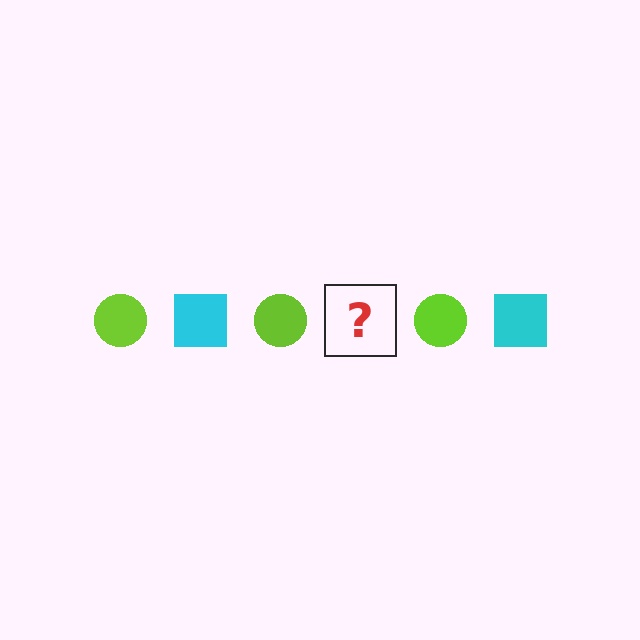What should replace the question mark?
The question mark should be replaced with a cyan square.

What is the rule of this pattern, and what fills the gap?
The rule is that the pattern alternates between lime circle and cyan square. The gap should be filled with a cyan square.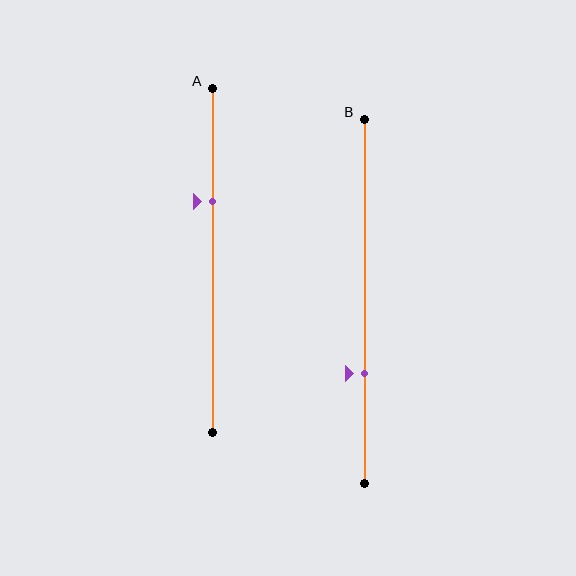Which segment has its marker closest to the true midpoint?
Segment A has its marker closest to the true midpoint.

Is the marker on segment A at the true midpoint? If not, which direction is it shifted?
No, the marker on segment A is shifted upward by about 17% of the segment length.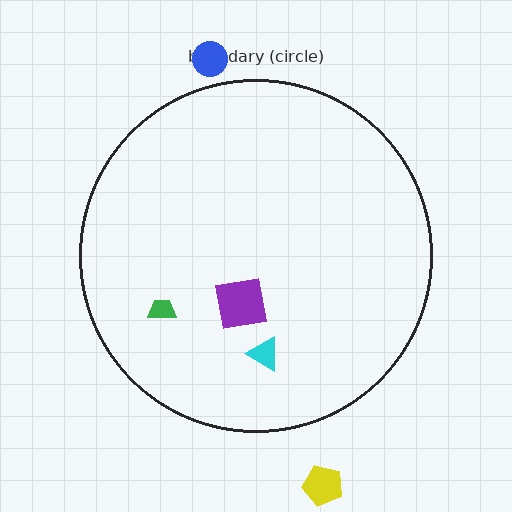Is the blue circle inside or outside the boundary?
Outside.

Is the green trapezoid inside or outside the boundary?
Inside.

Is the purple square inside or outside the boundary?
Inside.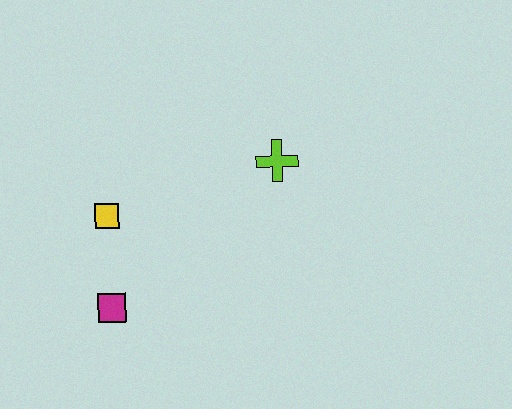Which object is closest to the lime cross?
The yellow square is closest to the lime cross.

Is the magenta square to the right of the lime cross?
No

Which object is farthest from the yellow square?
The lime cross is farthest from the yellow square.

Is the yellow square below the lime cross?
Yes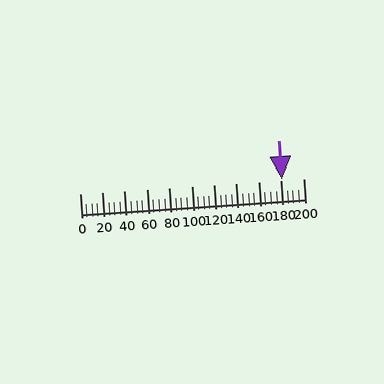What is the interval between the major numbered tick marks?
The major tick marks are spaced 20 units apart.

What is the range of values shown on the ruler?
The ruler shows values from 0 to 200.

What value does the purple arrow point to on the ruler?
The purple arrow points to approximately 181.